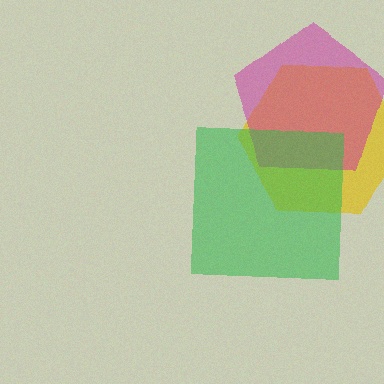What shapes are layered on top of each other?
The layered shapes are: a yellow hexagon, a magenta pentagon, a green square.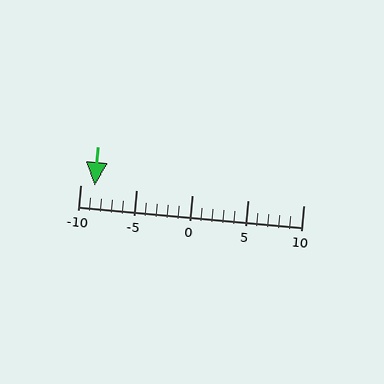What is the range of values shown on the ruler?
The ruler shows values from -10 to 10.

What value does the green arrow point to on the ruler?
The green arrow points to approximately -9.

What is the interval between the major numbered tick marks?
The major tick marks are spaced 5 units apart.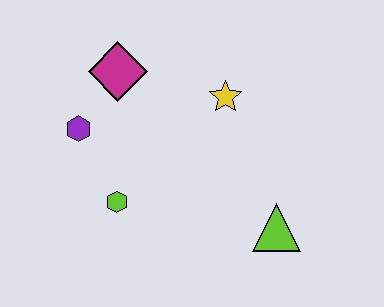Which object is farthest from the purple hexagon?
The lime triangle is farthest from the purple hexagon.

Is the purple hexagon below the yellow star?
Yes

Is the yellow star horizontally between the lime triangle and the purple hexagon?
Yes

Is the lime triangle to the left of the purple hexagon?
No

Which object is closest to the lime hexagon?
The purple hexagon is closest to the lime hexagon.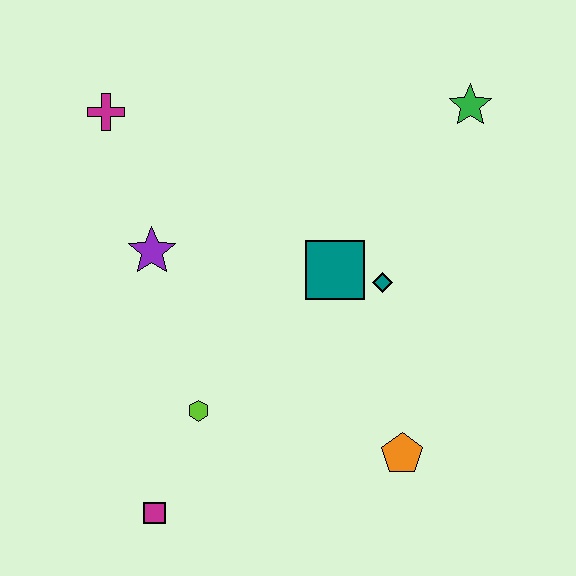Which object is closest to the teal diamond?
The teal square is closest to the teal diamond.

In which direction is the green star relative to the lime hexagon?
The green star is above the lime hexagon.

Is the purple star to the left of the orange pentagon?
Yes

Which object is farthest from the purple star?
The green star is farthest from the purple star.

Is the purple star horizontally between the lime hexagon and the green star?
No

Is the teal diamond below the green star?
Yes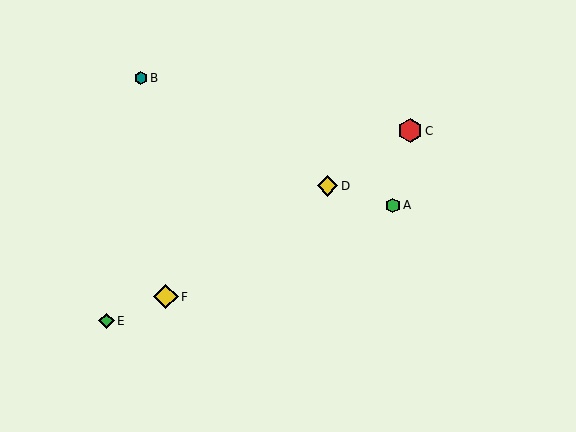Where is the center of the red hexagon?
The center of the red hexagon is at (410, 131).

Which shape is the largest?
The yellow diamond (labeled F) is the largest.